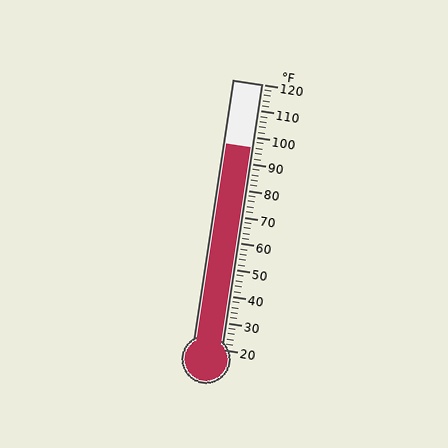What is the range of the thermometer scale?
The thermometer scale ranges from 20°F to 120°F.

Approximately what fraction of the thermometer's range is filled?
The thermometer is filled to approximately 75% of its range.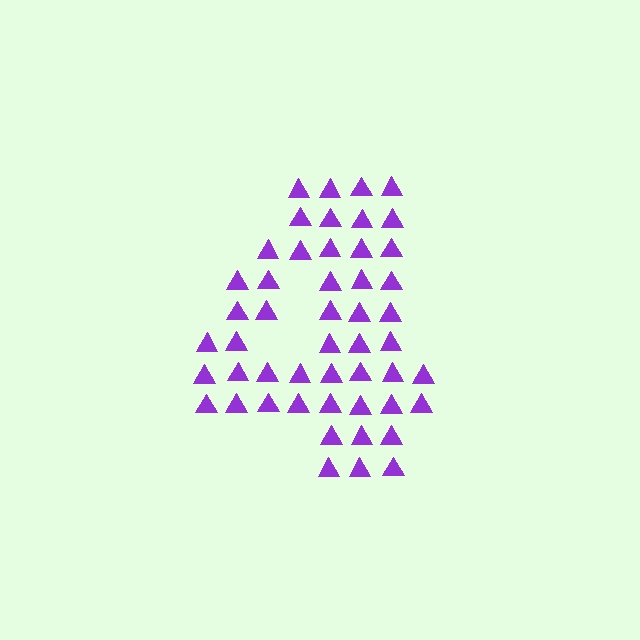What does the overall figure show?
The overall figure shows the digit 4.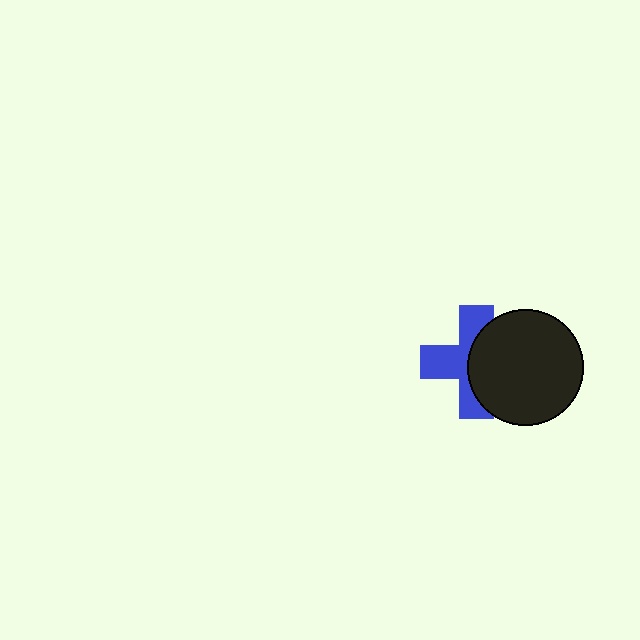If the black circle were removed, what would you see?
You would see the complete blue cross.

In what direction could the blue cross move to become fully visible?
The blue cross could move left. That would shift it out from behind the black circle entirely.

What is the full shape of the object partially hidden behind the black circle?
The partially hidden object is a blue cross.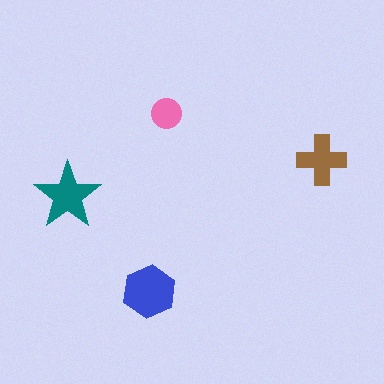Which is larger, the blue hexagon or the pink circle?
The blue hexagon.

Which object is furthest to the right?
The brown cross is rightmost.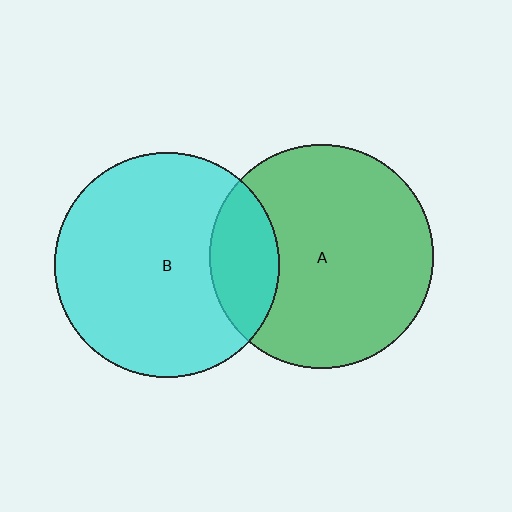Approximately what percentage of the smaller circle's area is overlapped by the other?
Approximately 20%.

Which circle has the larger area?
Circle B (cyan).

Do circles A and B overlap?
Yes.